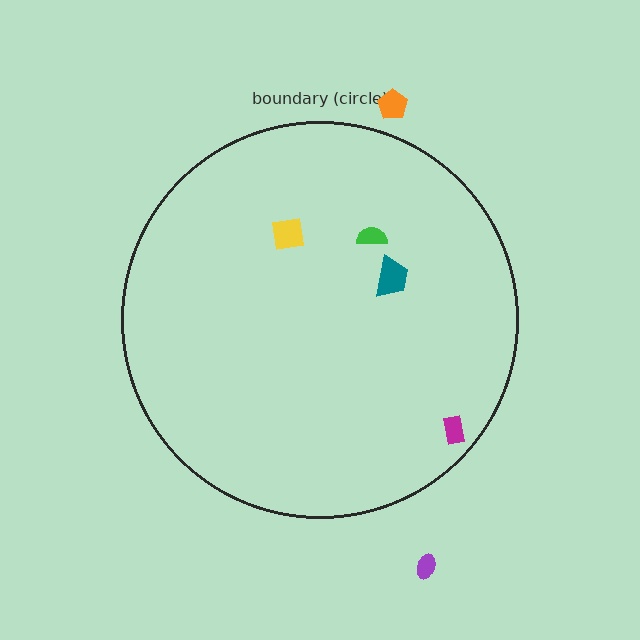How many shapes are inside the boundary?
4 inside, 2 outside.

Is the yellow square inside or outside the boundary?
Inside.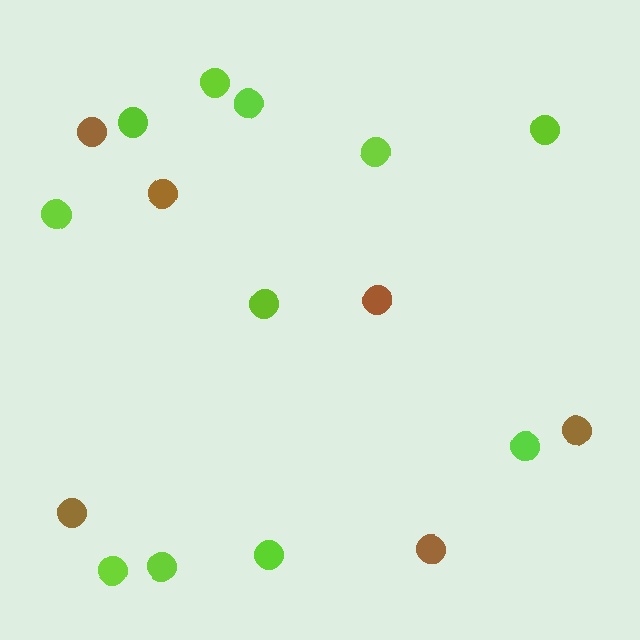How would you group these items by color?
There are 2 groups: one group of brown circles (6) and one group of lime circles (11).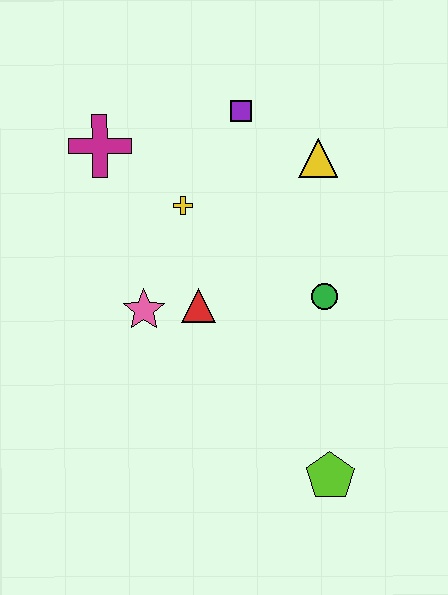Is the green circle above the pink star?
Yes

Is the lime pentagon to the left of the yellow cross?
No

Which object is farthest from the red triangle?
The lime pentagon is farthest from the red triangle.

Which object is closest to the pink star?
The red triangle is closest to the pink star.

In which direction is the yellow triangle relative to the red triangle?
The yellow triangle is above the red triangle.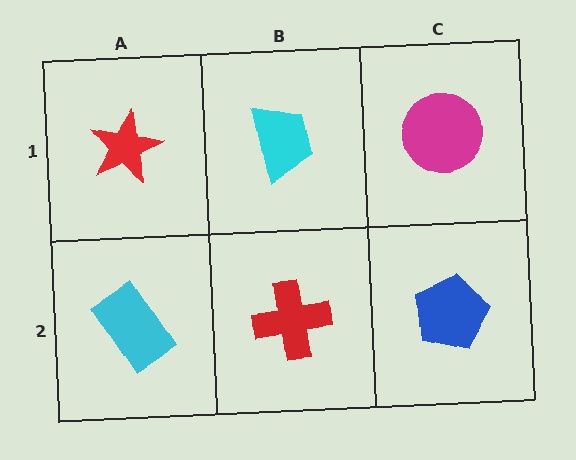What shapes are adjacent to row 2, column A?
A red star (row 1, column A), a red cross (row 2, column B).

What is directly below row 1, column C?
A blue pentagon.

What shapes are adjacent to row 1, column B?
A red cross (row 2, column B), a red star (row 1, column A), a magenta circle (row 1, column C).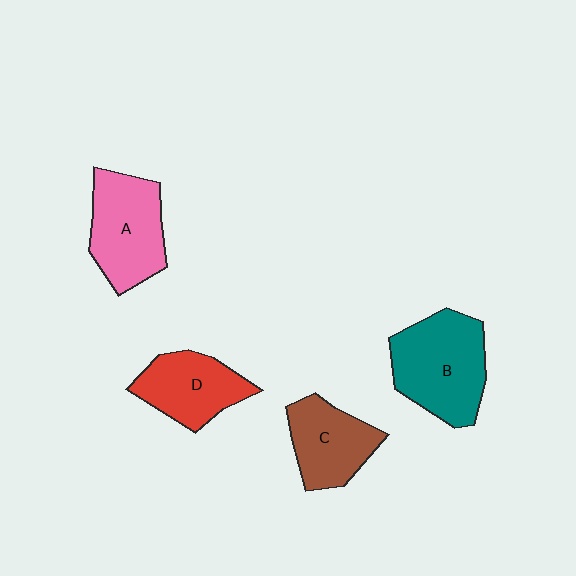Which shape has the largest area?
Shape B (teal).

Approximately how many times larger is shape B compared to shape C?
Approximately 1.4 times.